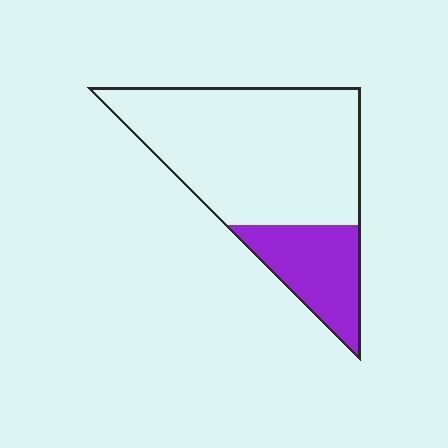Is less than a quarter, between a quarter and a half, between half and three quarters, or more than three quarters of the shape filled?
Less than a quarter.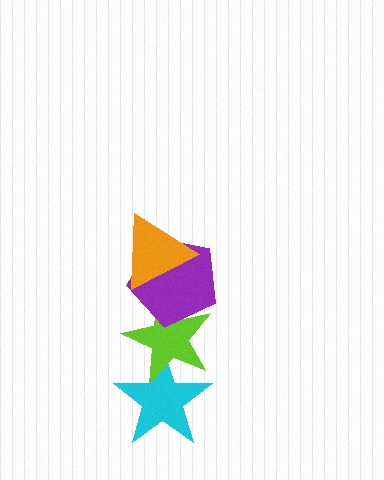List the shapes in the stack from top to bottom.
From top to bottom: the orange triangle, the purple pentagon, the lime star, the cyan star.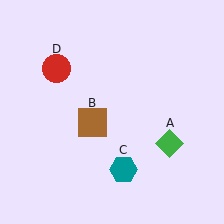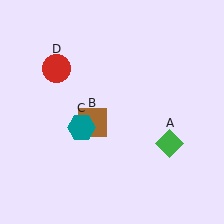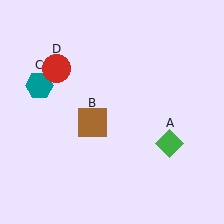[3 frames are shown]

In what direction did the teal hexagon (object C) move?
The teal hexagon (object C) moved up and to the left.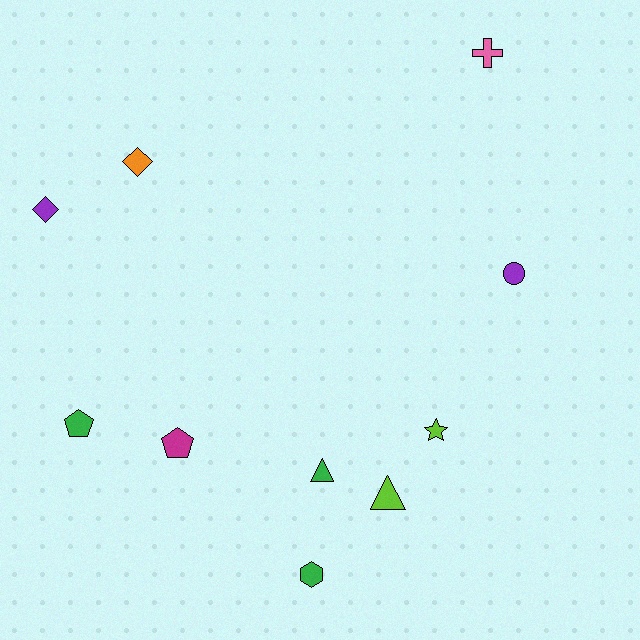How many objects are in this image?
There are 10 objects.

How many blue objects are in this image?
There are no blue objects.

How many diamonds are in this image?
There are 2 diamonds.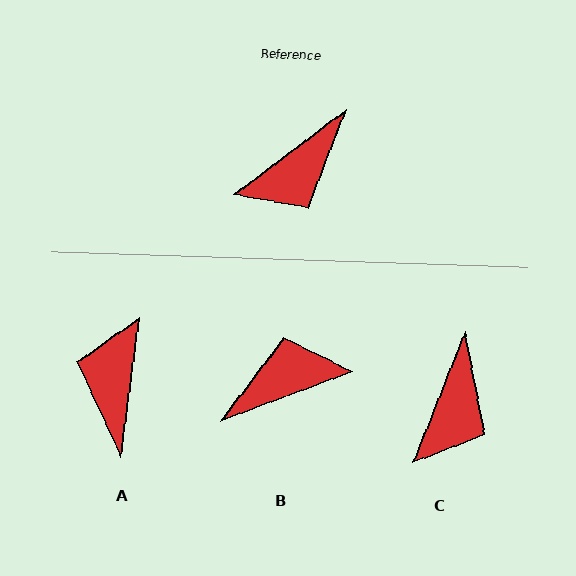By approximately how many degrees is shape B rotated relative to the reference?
Approximately 164 degrees counter-clockwise.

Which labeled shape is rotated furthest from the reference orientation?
B, about 164 degrees away.